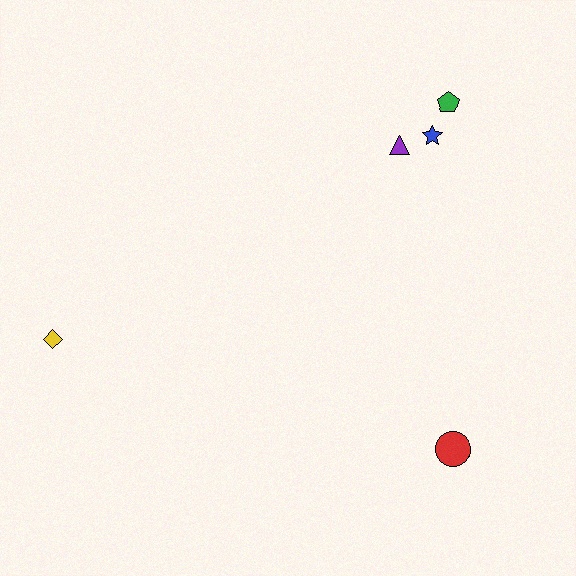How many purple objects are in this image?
There is 1 purple object.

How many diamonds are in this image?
There is 1 diamond.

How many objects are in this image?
There are 5 objects.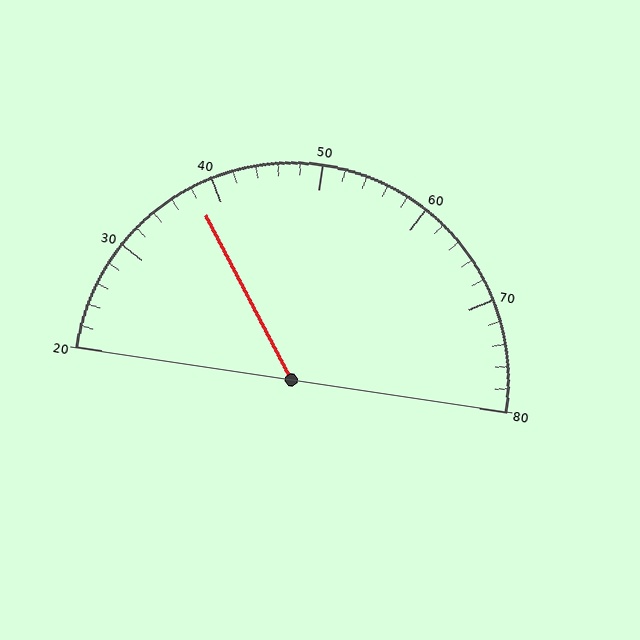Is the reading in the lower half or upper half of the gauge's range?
The reading is in the lower half of the range (20 to 80).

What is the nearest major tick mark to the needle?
The nearest major tick mark is 40.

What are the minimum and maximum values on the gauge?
The gauge ranges from 20 to 80.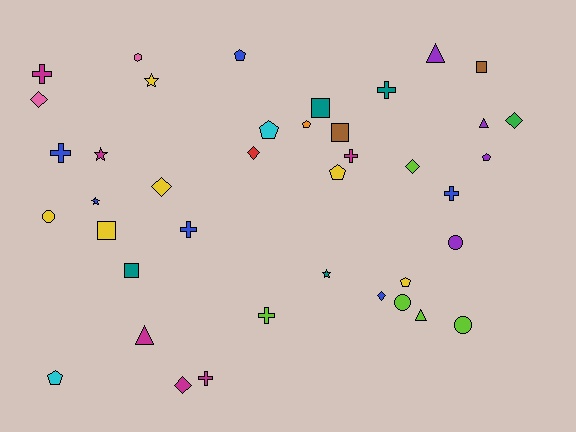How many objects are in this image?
There are 40 objects.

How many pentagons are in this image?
There are 7 pentagons.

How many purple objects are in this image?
There are 4 purple objects.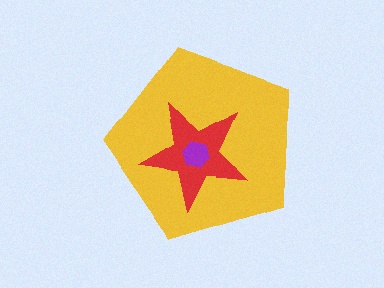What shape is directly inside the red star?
The purple hexagon.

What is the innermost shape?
The purple hexagon.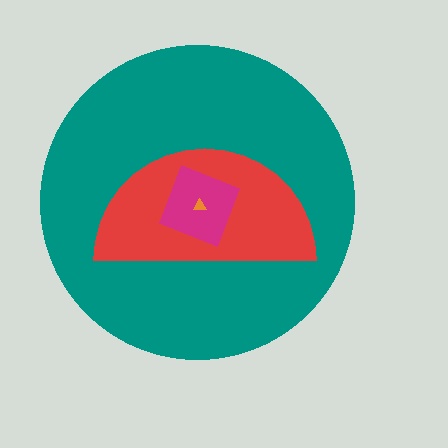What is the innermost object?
The orange triangle.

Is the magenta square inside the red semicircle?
Yes.